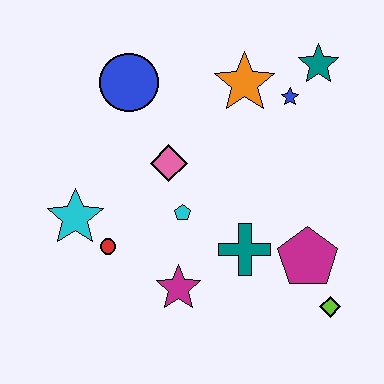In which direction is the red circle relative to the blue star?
The red circle is to the left of the blue star.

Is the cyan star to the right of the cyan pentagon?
No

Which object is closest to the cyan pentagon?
The pink diamond is closest to the cyan pentagon.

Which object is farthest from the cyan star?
The teal star is farthest from the cyan star.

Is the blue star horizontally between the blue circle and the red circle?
No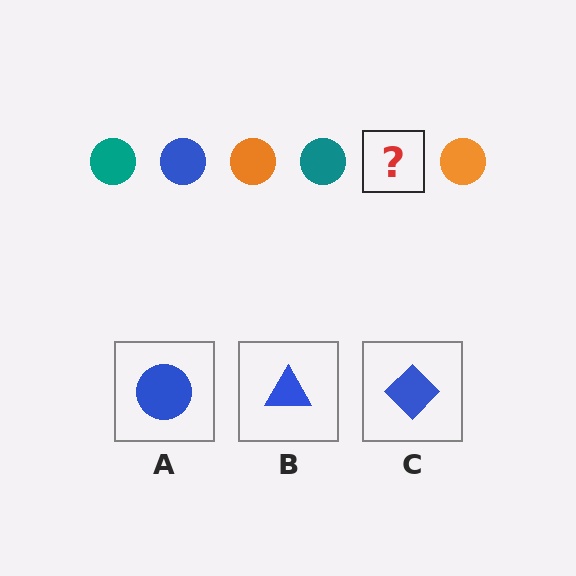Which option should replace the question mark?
Option A.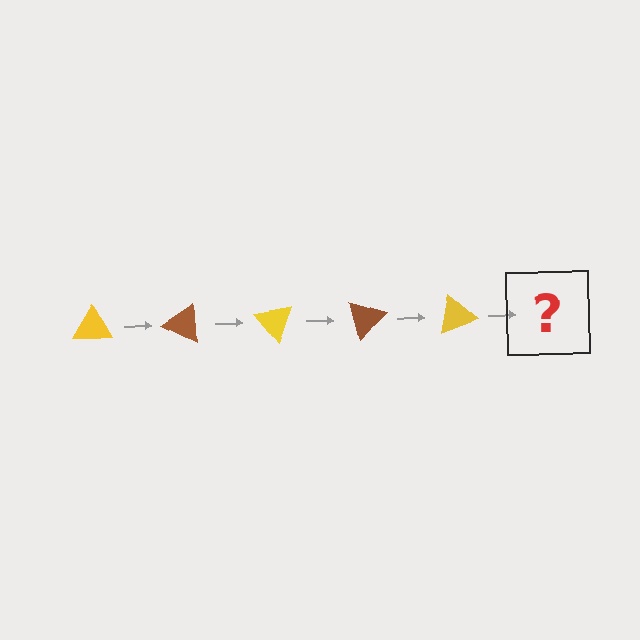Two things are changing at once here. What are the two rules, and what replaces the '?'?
The two rules are that it rotates 25 degrees each step and the color cycles through yellow and brown. The '?' should be a brown triangle, rotated 125 degrees from the start.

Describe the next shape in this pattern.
It should be a brown triangle, rotated 125 degrees from the start.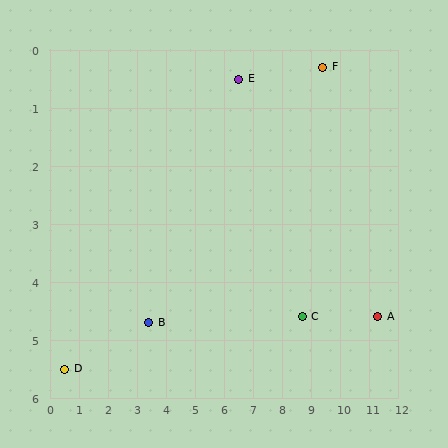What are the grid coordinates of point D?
Point D is at approximately (0.5, 5.5).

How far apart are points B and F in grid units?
Points B and F are about 7.4 grid units apart.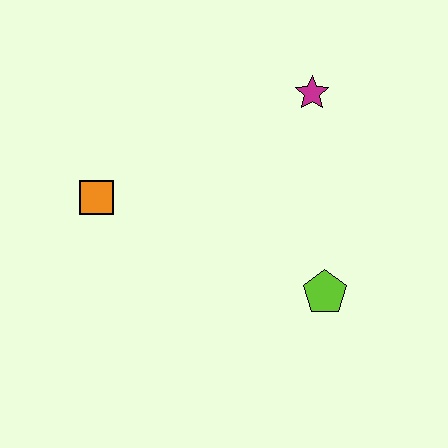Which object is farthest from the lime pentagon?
The orange square is farthest from the lime pentagon.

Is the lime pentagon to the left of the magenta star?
No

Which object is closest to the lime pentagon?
The magenta star is closest to the lime pentagon.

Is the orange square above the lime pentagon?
Yes